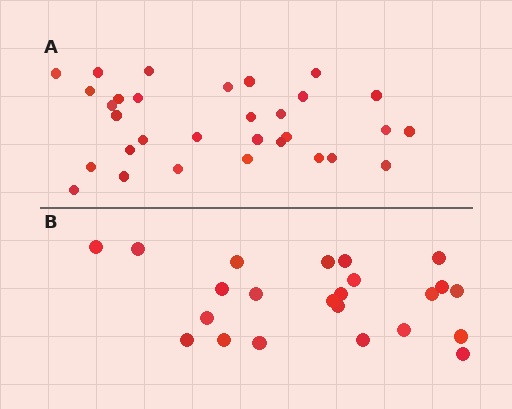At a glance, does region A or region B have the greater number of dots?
Region A (the top region) has more dots.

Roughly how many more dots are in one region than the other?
Region A has roughly 8 or so more dots than region B.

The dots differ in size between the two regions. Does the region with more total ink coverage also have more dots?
No. Region B has more total ink coverage because its dots are larger, but region A actually contains more individual dots. Total area can be misleading — the number of items is what matters here.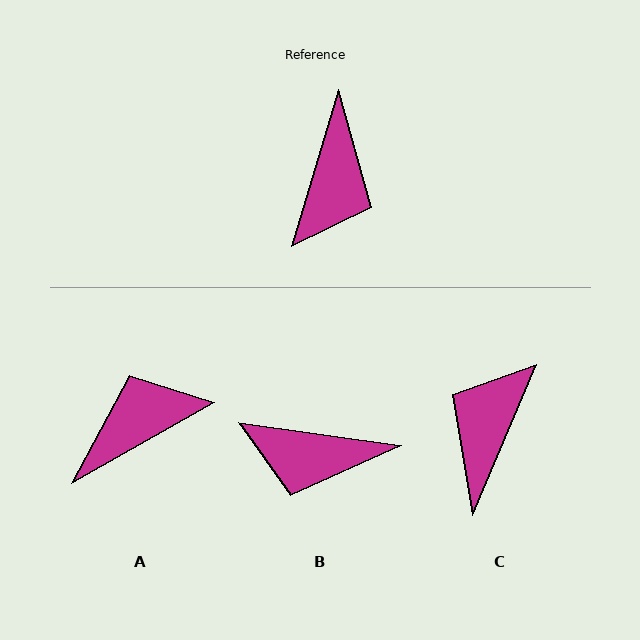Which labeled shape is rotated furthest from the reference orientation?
C, about 174 degrees away.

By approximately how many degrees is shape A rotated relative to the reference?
Approximately 136 degrees counter-clockwise.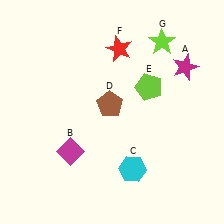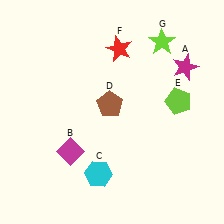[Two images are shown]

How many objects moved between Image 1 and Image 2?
2 objects moved between the two images.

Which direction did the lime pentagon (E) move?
The lime pentagon (E) moved right.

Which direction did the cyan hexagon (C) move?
The cyan hexagon (C) moved left.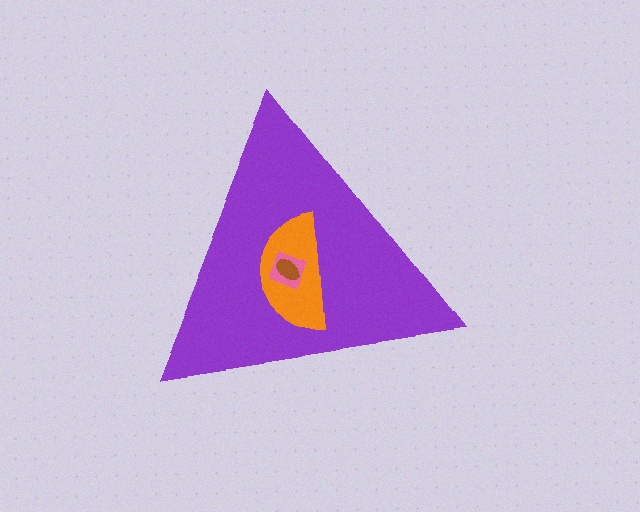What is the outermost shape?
The purple triangle.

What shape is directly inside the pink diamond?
The brown ellipse.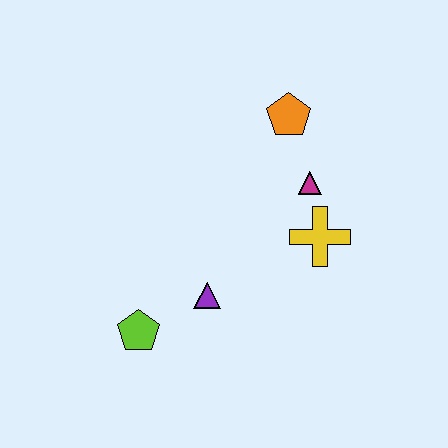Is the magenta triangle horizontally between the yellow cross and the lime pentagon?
Yes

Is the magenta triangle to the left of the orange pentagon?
No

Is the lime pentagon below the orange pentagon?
Yes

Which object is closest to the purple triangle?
The lime pentagon is closest to the purple triangle.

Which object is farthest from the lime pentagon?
The orange pentagon is farthest from the lime pentagon.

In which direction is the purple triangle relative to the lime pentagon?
The purple triangle is to the right of the lime pentagon.